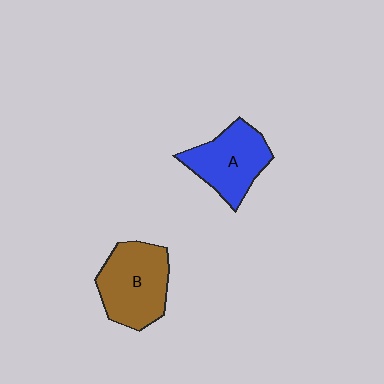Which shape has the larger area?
Shape B (brown).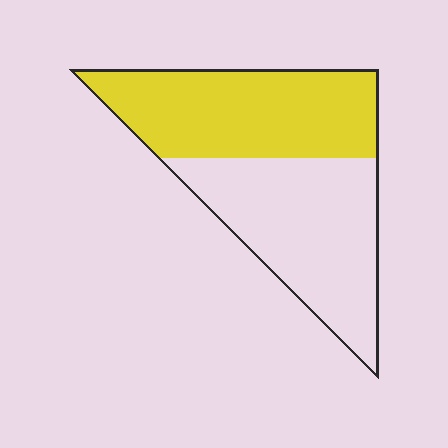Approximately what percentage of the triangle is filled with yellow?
Approximately 50%.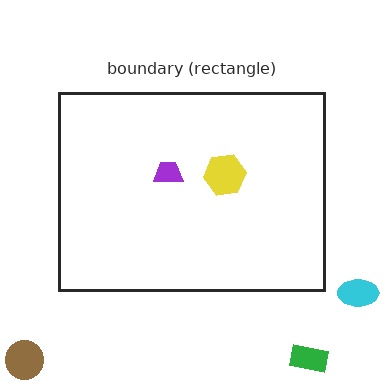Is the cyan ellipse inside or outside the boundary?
Outside.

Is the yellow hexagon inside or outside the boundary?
Inside.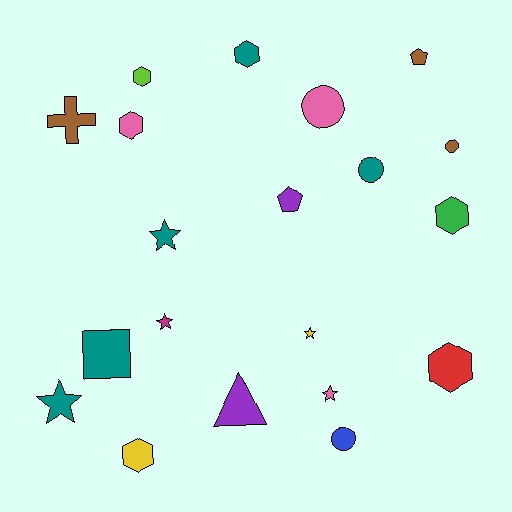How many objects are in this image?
There are 20 objects.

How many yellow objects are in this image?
There are 2 yellow objects.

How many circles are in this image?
There are 4 circles.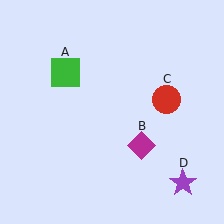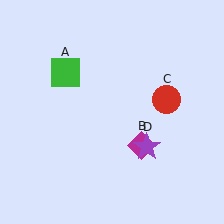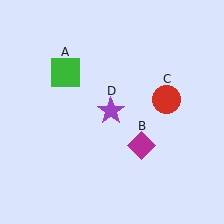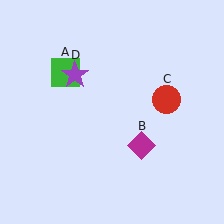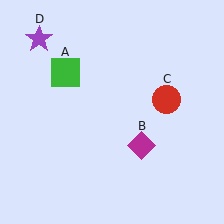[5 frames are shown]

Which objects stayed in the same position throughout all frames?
Green square (object A) and magenta diamond (object B) and red circle (object C) remained stationary.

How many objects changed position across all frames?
1 object changed position: purple star (object D).